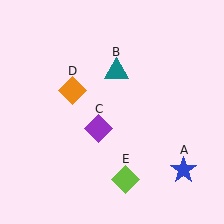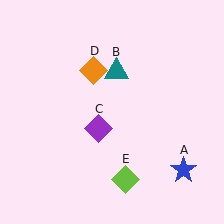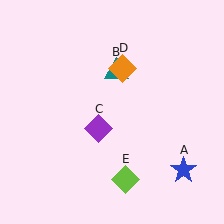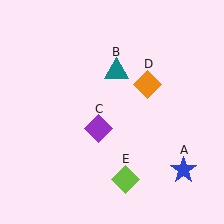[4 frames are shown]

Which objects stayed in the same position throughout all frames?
Blue star (object A) and teal triangle (object B) and purple diamond (object C) and lime diamond (object E) remained stationary.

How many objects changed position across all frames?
1 object changed position: orange diamond (object D).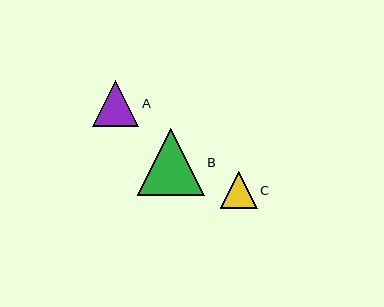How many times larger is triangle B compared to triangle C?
Triangle B is approximately 1.8 times the size of triangle C.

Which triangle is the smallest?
Triangle C is the smallest with a size of approximately 37 pixels.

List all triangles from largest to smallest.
From largest to smallest: B, A, C.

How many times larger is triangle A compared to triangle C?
Triangle A is approximately 1.2 times the size of triangle C.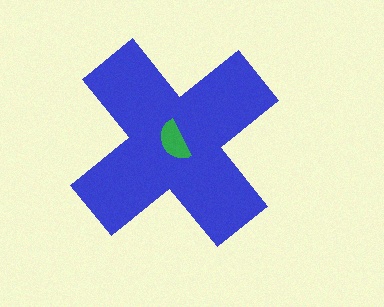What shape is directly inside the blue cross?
The green semicircle.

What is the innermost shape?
The green semicircle.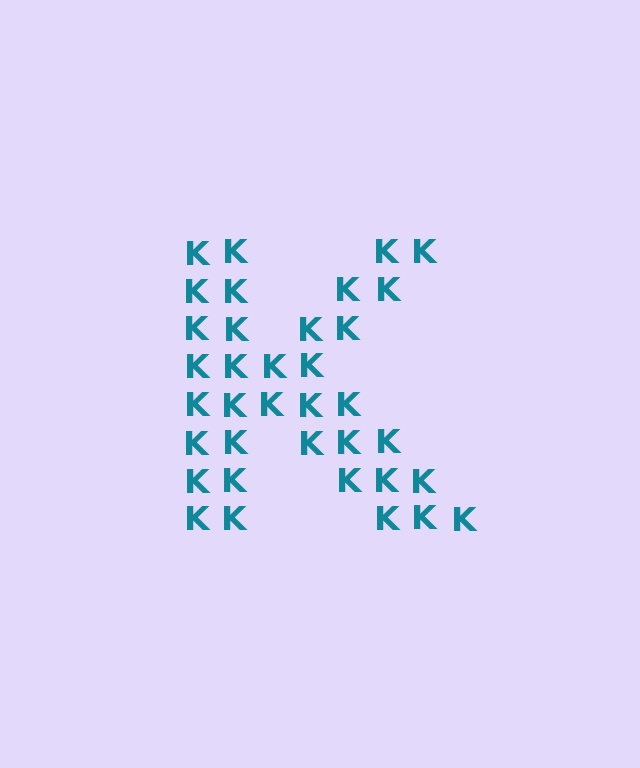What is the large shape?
The large shape is the letter K.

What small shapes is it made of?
It is made of small letter K's.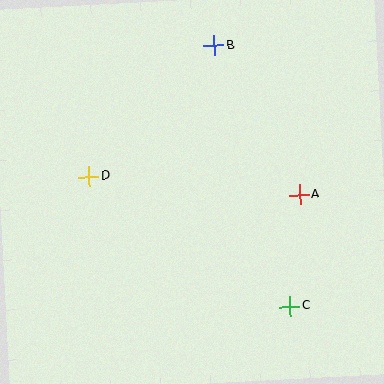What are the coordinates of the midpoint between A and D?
The midpoint between A and D is at (194, 186).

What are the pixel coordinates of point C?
Point C is at (290, 306).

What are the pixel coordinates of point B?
Point B is at (214, 45).